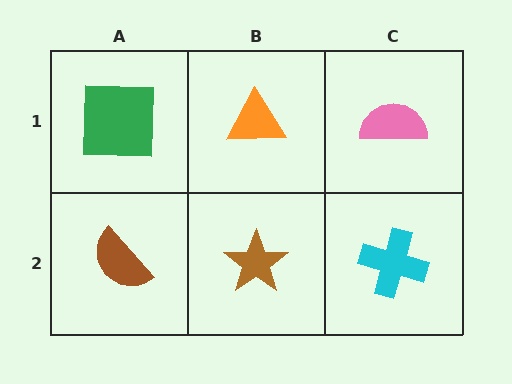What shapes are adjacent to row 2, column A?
A green square (row 1, column A), a brown star (row 2, column B).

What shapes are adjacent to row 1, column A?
A brown semicircle (row 2, column A), an orange triangle (row 1, column B).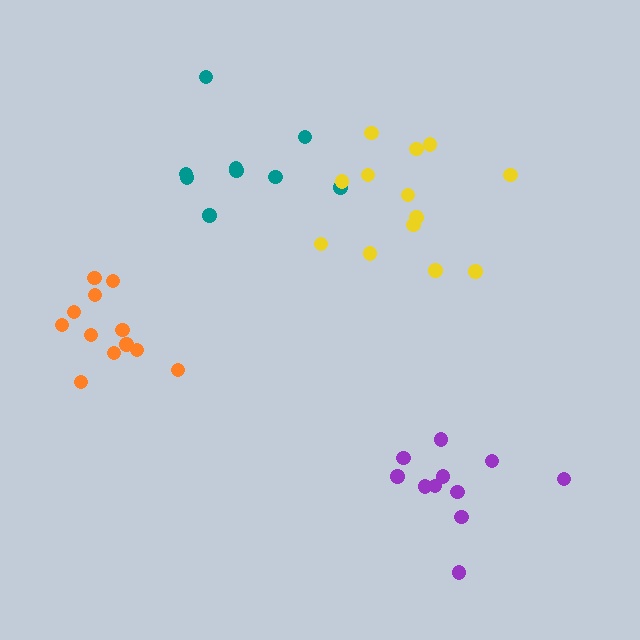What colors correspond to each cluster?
The clusters are colored: teal, yellow, purple, orange.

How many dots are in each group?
Group 1: 9 dots, Group 2: 13 dots, Group 3: 11 dots, Group 4: 12 dots (45 total).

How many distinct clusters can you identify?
There are 4 distinct clusters.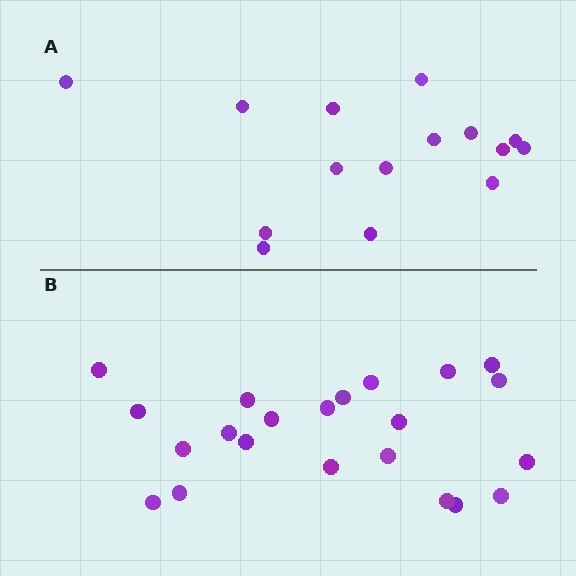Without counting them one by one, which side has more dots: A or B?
Region B (the bottom region) has more dots.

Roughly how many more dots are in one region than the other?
Region B has roughly 8 or so more dots than region A.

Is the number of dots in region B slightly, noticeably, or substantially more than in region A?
Region B has substantially more. The ratio is roughly 1.5 to 1.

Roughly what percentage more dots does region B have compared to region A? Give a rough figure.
About 45% more.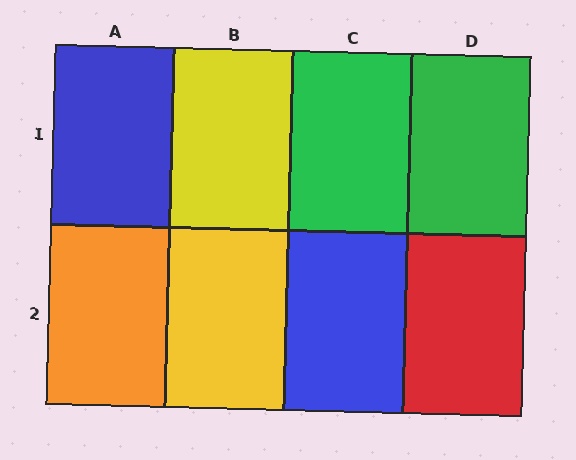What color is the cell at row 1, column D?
Green.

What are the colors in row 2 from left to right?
Orange, yellow, blue, red.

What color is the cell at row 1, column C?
Green.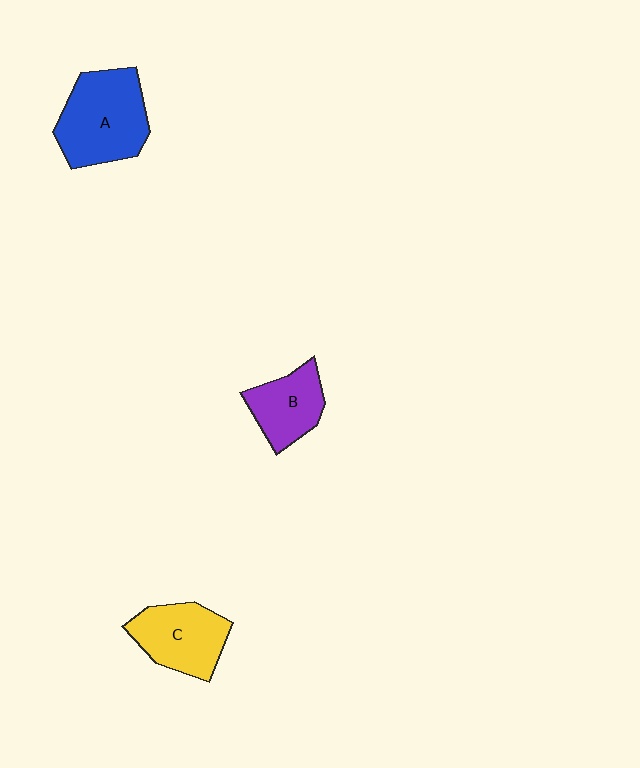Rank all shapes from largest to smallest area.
From largest to smallest: A (blue), C (yellow), B (purple).